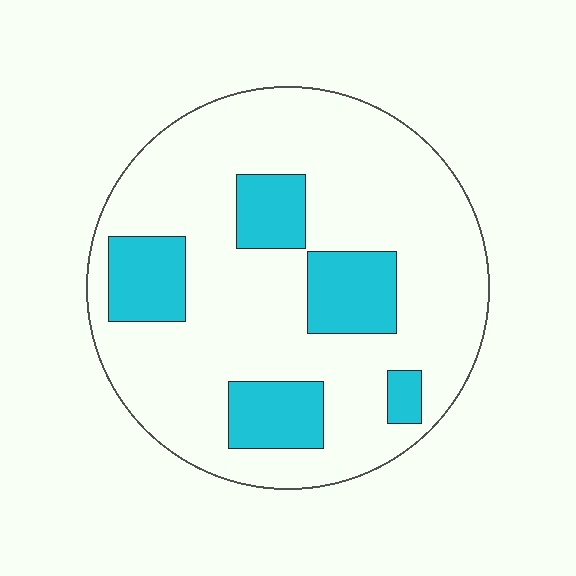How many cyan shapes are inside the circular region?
5.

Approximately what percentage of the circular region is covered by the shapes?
Approximately 20%.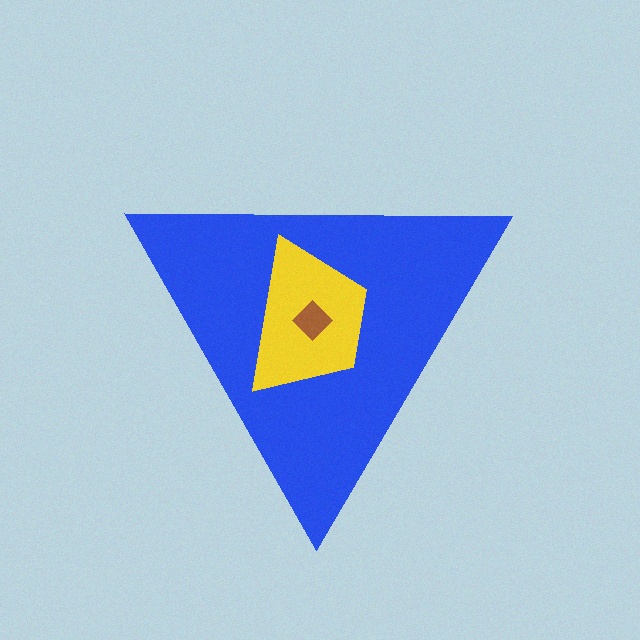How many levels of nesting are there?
3.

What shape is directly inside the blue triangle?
The yellow trapezoid.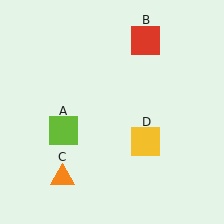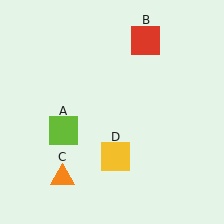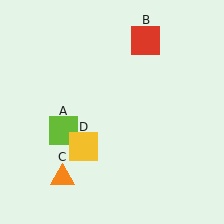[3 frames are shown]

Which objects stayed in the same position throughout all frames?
Lime square (object A) and red square (object B) and orange triangle (object C) remained stationary.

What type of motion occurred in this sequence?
The yellow square (object D) rotated clockwise around the center of the scene.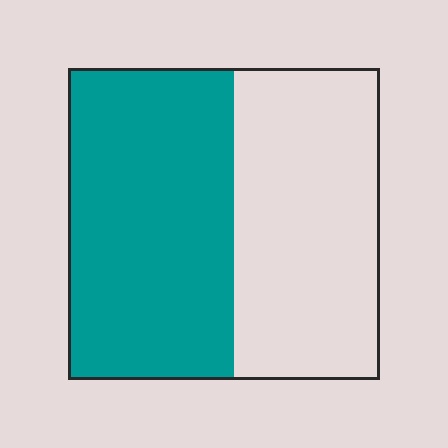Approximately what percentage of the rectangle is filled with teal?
Approximately 55%.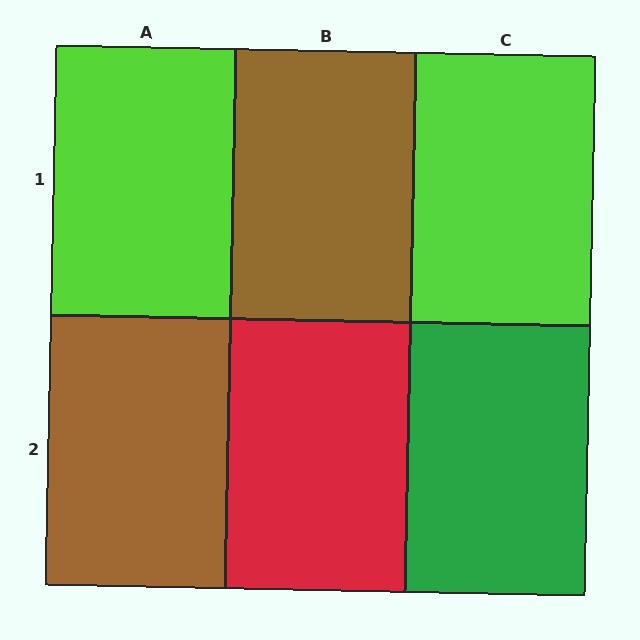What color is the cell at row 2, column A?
Brown.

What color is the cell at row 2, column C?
Green.